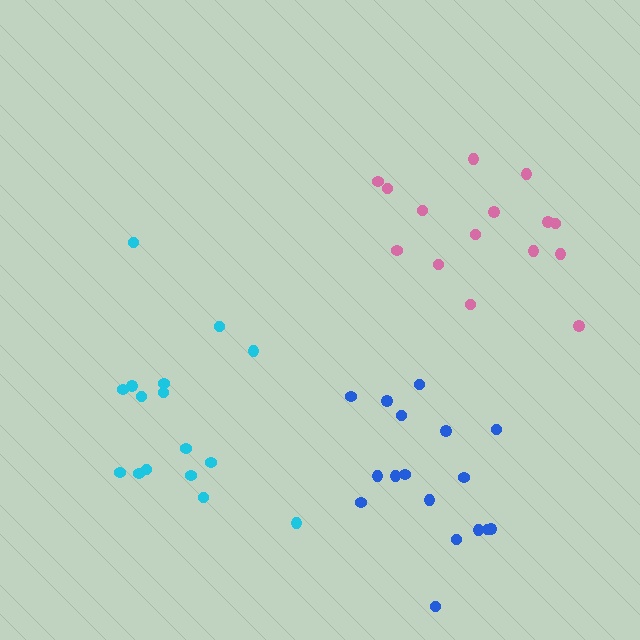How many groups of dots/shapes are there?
There are 3 groups.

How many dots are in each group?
Group 1: 16 dots, Group 2: 15 dots, Group 3: 17 dots (48 total).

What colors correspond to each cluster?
The clusters are colored: cyan, pink, blue.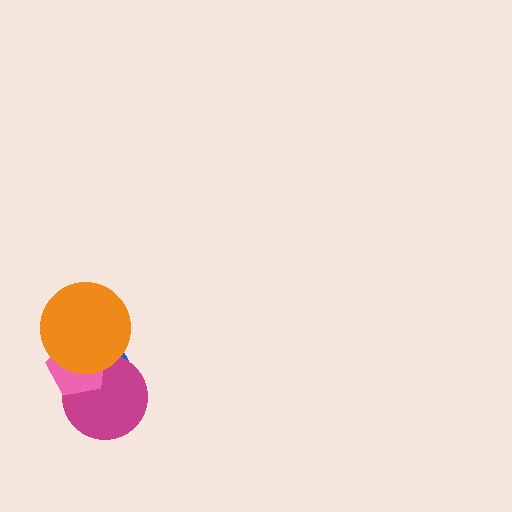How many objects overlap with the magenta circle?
3 objects overlap with the magenta circle.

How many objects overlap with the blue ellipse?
3 objects overlap with the blue ellipse.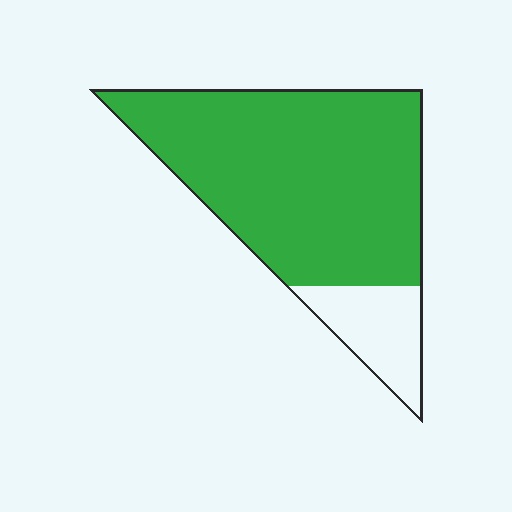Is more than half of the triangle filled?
Yes.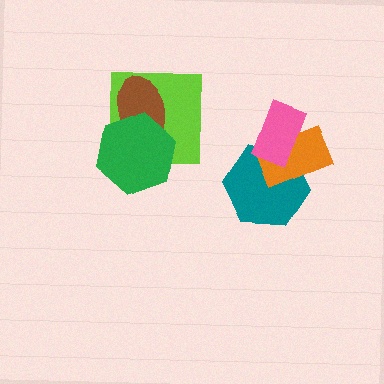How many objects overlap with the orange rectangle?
2 objects overlap with the orange rectangle.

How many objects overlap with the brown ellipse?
2 objects overlap with the brown ellipse.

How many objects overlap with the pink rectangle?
2 objects overlap with the pink rectangle.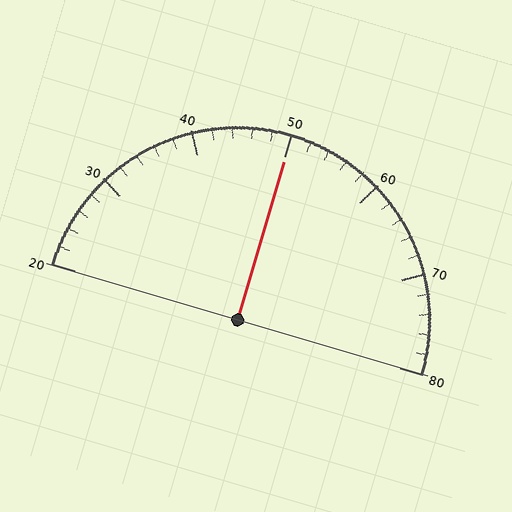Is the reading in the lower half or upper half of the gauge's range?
The reading is in the upper half of the range (20 to 80).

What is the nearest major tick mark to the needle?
The nearest major tick mark is 50.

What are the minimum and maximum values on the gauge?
The gauge ranges from 20 to 80.